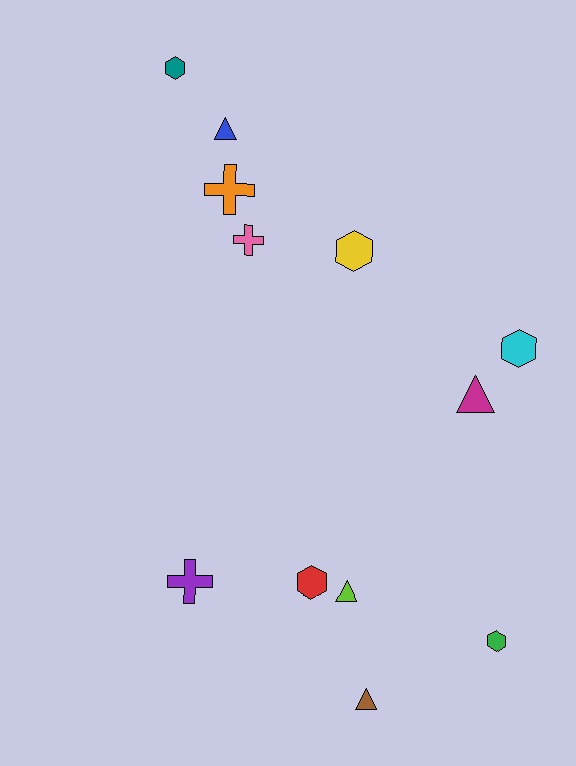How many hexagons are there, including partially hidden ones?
There are 5 hexagons.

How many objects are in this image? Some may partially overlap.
There are 12 objects.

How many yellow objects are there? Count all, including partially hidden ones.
There is 1 yellow object.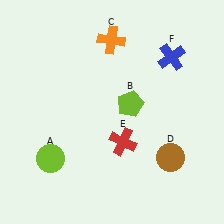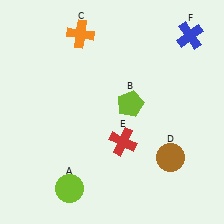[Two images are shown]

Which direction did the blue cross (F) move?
The blue cross (F) moved up.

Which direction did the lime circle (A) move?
The lime circle (A) moved down.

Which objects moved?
The objects that moved are: the lime circle (A), the orange cross (C), the blue cross (F).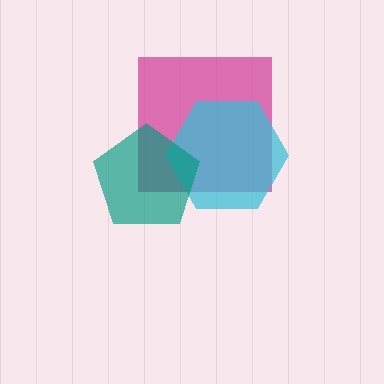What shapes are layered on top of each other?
The layered shapes are: a magenta square, a cyan hexagon, a teal pentagon.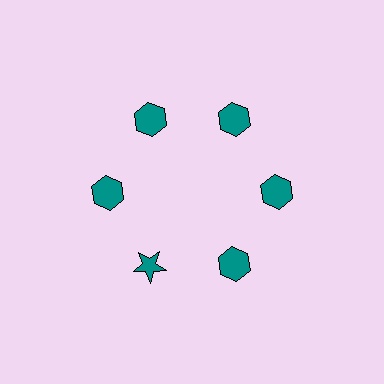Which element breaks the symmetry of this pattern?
The teal star at roughly the 7 o'clock position breaks the symmetry. All other shapes are teal hexagons.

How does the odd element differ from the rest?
It has a different shape: star instead of hexagon.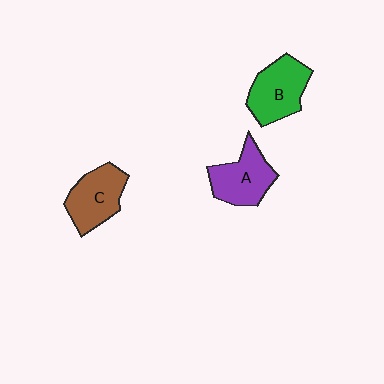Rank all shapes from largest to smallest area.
From largest to smallest: B (green), A (purple), C (brown).